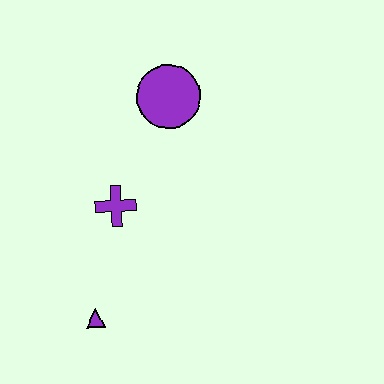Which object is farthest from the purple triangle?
The purple circle is farthest from the purple triangle.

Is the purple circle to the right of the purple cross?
Yes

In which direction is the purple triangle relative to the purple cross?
The purple triangle is below the purple cross.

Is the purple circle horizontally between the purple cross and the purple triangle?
No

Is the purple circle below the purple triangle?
No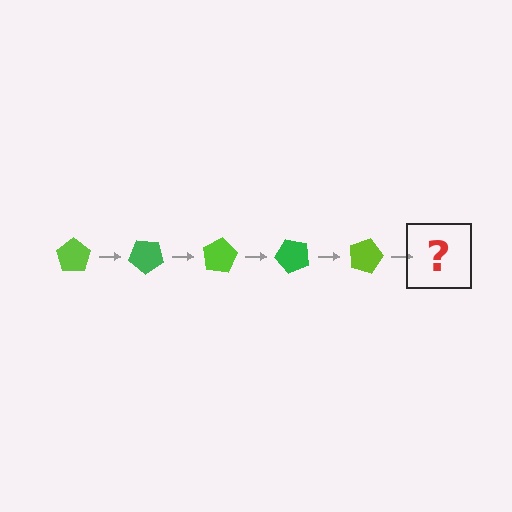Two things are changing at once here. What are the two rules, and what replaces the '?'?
The two rules are that it rotates 40 degrees each step and the color cycles through lime and green. The '?' should be a green pentagon, rotated 200 degrees from the start.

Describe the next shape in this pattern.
It should be a green pentagon, rotated 200 degrees from the start.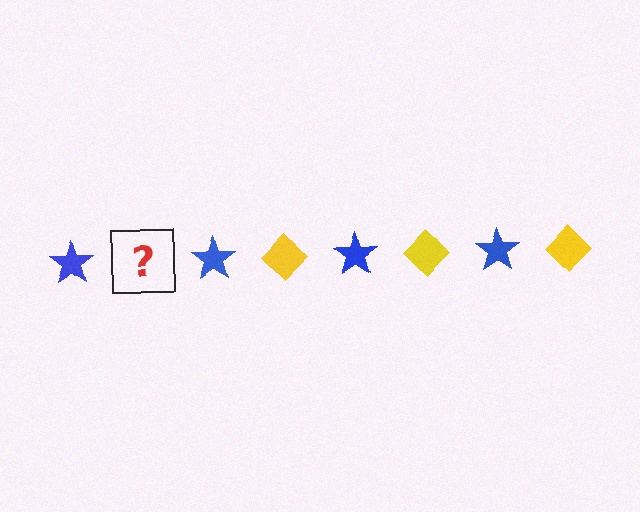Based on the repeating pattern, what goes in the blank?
The blank should be a yellow diamond.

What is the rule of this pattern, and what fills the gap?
The rule is that the pattern alternates between blue star and yellow diamond. The gap should be filled with a yellow diamond.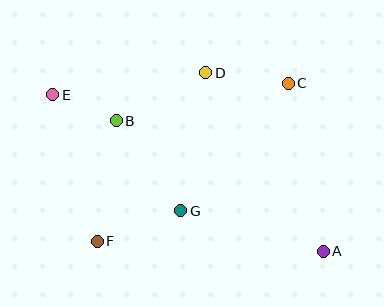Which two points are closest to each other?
Points B and E are closest to each other.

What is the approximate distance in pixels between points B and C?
The distance between B and C is approximately 176 pixels.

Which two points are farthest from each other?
Points A and E are farthest from each other.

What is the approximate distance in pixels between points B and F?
The distance between B and F is approximately 122 pixels.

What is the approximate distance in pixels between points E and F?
The distance between E and F is approximately 153 pixels.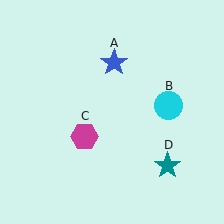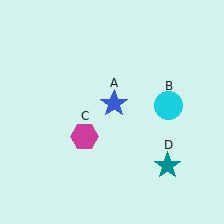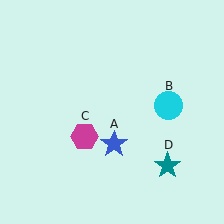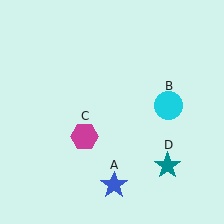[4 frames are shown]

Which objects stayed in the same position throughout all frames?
Cyan circle (object B) and magenta hexagon (object C) and teal star (object D) remained stationary.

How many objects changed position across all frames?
1 object changed position: blue star (object A).